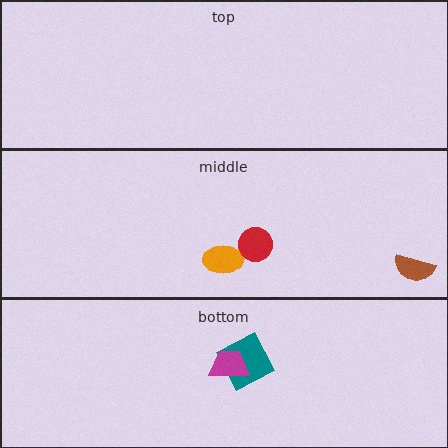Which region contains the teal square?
The bottom region.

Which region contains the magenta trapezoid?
The bottom region.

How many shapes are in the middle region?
3.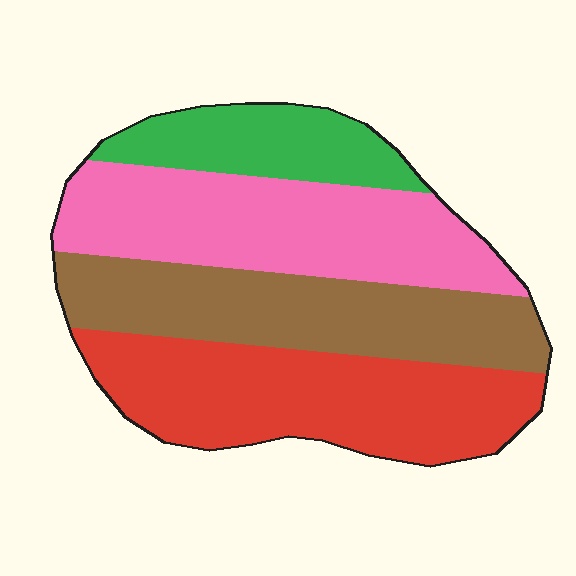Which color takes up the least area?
Green, at roughly 15%.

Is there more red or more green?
Red.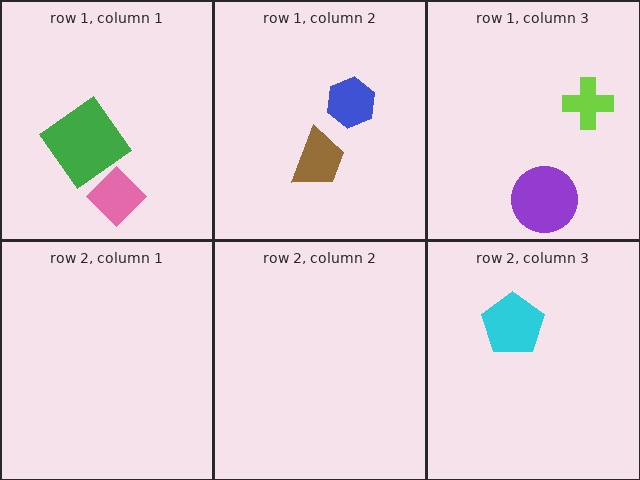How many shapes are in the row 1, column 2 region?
2.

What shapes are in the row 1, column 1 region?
The green diamond, the pink diamond.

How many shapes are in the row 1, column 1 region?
2.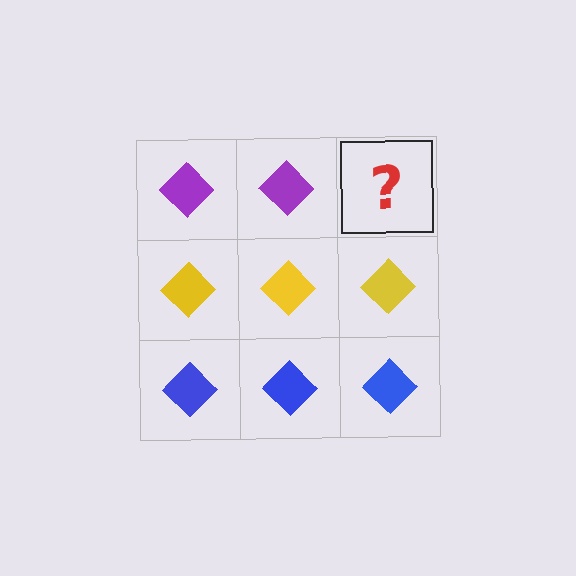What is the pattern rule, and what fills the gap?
The rule is that each row has a consistent color. The gap should be filled with a purple diamond.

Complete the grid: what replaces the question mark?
The question mark should be replaced with a purple diamond.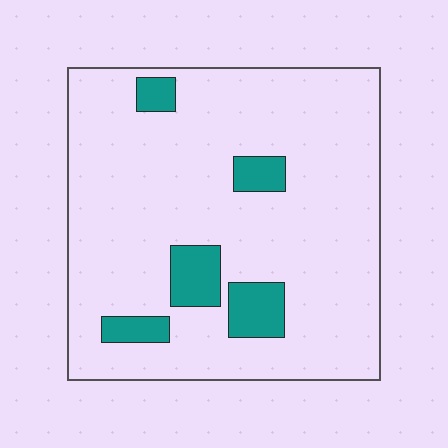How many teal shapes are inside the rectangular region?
5.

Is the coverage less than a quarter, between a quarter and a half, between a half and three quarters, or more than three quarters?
Less than a quarter.